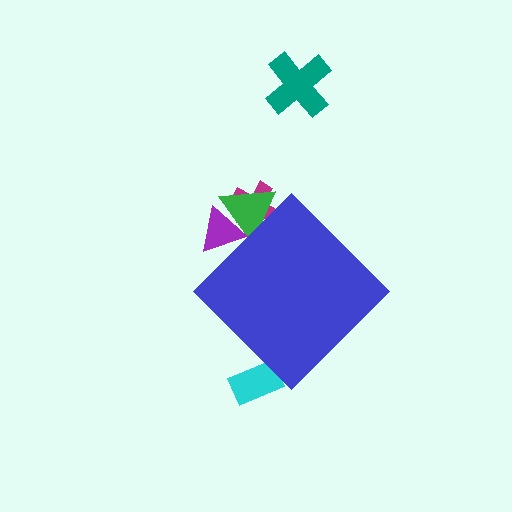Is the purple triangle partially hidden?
Yes, the purple triangle is partially hidden behind the blue diamond.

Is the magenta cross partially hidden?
Yes, the magenta cross is partially hidden behind the blue diamond.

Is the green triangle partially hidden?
Yes, the green triangle is partially hidden behind the blue diamond.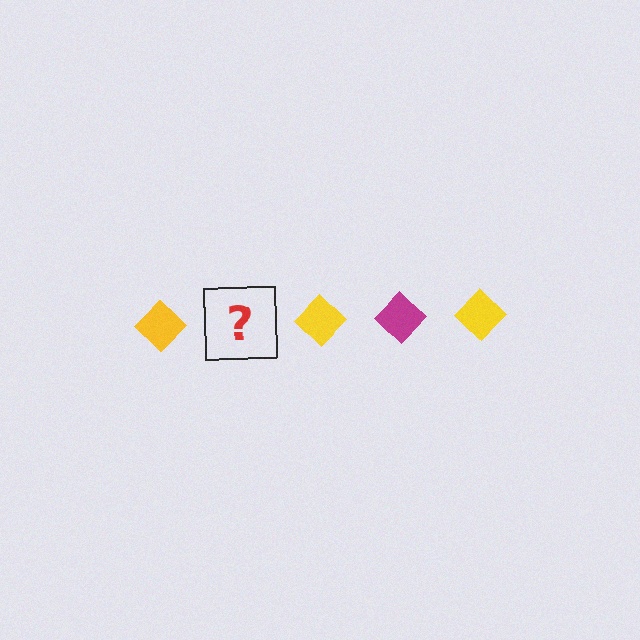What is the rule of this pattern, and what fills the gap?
The rule is that the pattern cycles through yellow, magenta diamonds. The gap should be filled with a magenta diamond.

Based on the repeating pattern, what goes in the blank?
The blank should be a magenta diamond.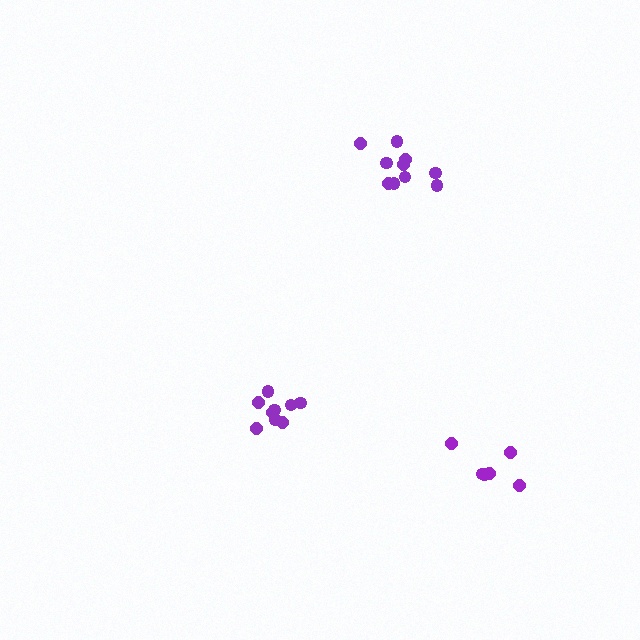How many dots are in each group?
Group 1: 9 dots, Group 2: 6 dots, Group 3: 10 dots (25 total).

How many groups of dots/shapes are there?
There are 3 groups.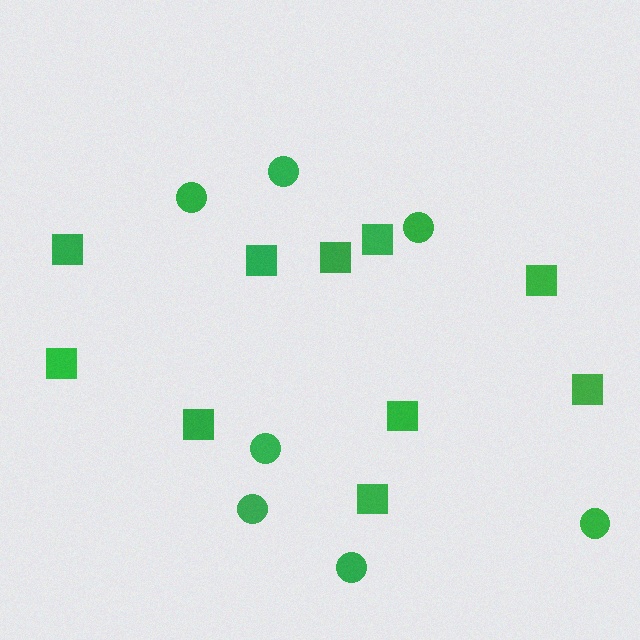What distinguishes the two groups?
There are 2 groups: one group of circles (7) and one group of squares (10).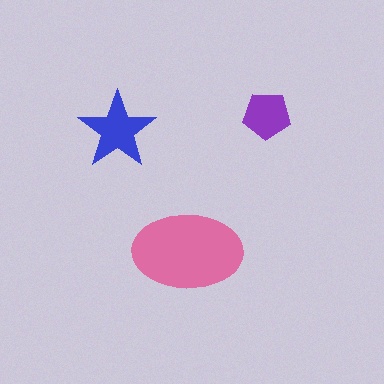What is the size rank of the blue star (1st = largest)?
2nd.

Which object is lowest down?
The pink ellipse is bottommost.